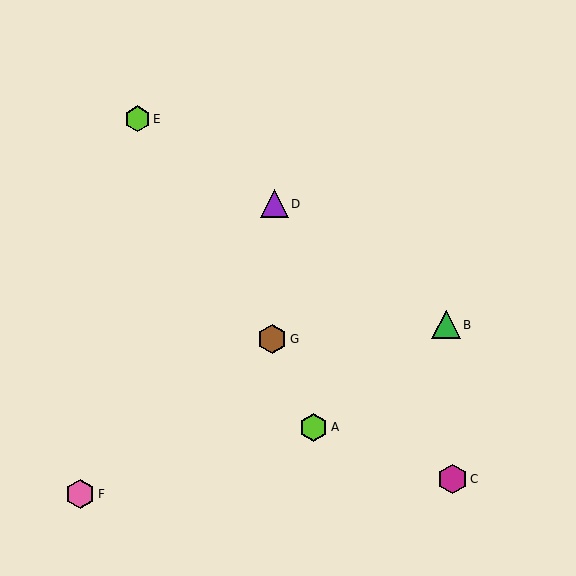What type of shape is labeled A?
Shape A is a lime hexagon.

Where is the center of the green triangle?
The center of the green triangle is at (446, 325).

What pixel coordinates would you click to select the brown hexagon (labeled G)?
Click at (272, 339) to select the brown hexagon G.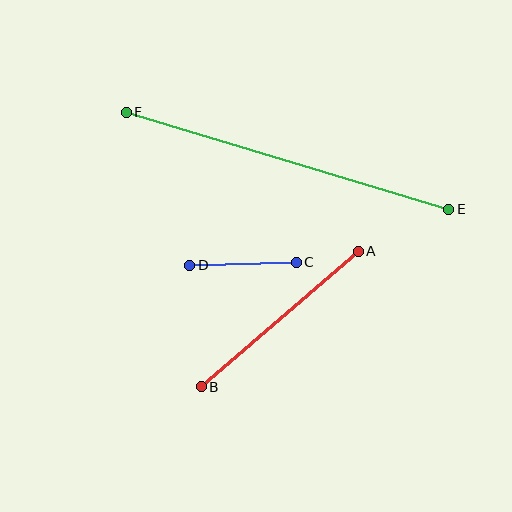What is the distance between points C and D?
The distance is approximately 107 pixels.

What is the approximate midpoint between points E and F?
The midpoint is at approximately (288, 161) pixels.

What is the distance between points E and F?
The distance is approximately 337 pixels.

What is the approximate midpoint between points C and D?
The midpoint is at approximately (243, 264) pixels.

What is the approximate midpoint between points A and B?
The midpoint is at approximately (280, 319) pixels.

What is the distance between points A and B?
The distance is approximately 208 pixels.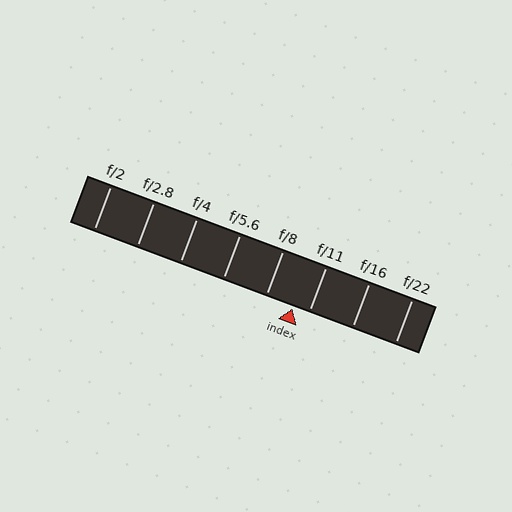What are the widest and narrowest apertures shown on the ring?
The widest aperture shown is f/2 and the narrowest is f/22.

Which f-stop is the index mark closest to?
The index mark is closest to f/11.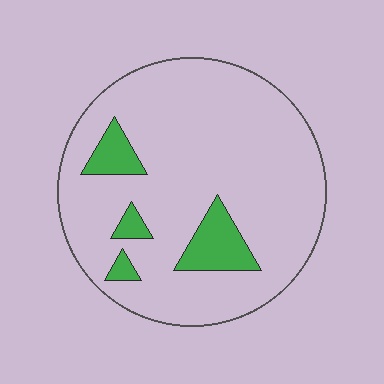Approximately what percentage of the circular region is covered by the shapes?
Approximately 10%.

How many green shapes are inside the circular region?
4.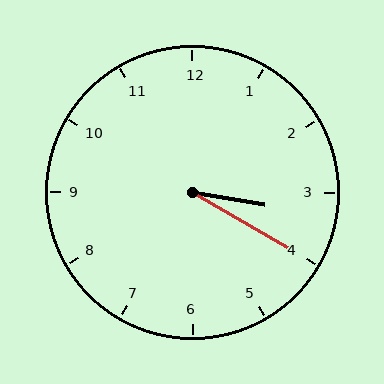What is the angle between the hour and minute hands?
Approximately 20 degrees.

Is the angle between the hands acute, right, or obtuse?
It is acute.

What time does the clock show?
3:20.